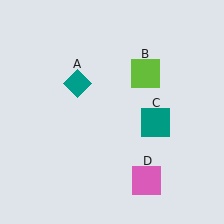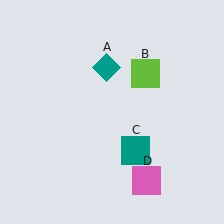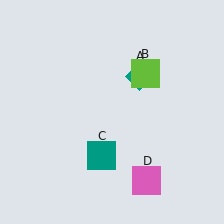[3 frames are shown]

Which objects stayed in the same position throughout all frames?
Lime square (object B) and pink square (object D) remained stationary.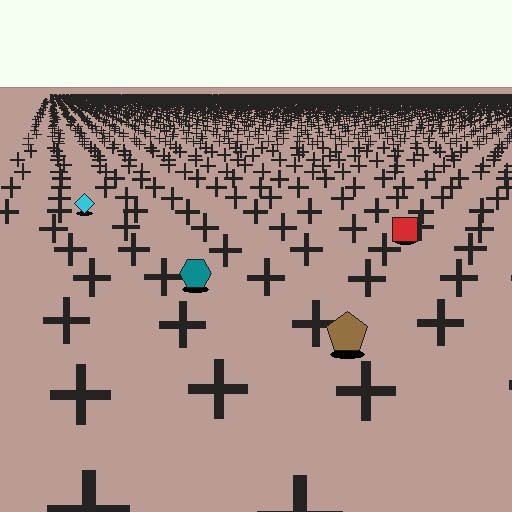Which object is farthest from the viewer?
The cyan diamond is farthest from the viewer. It appears smaller and the ground texture around it is denser.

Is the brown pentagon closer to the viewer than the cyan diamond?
Yes. The brown pentagon is closer — you can tell from the texture gradient: the ground texture is coarser near it.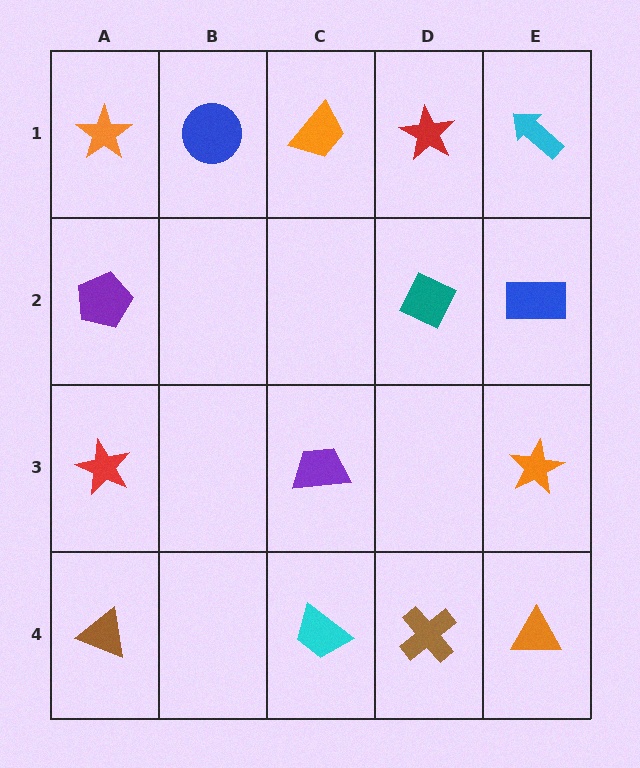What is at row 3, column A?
A red star.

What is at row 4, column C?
A cyan trapezoid.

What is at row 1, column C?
An orange trapezoid.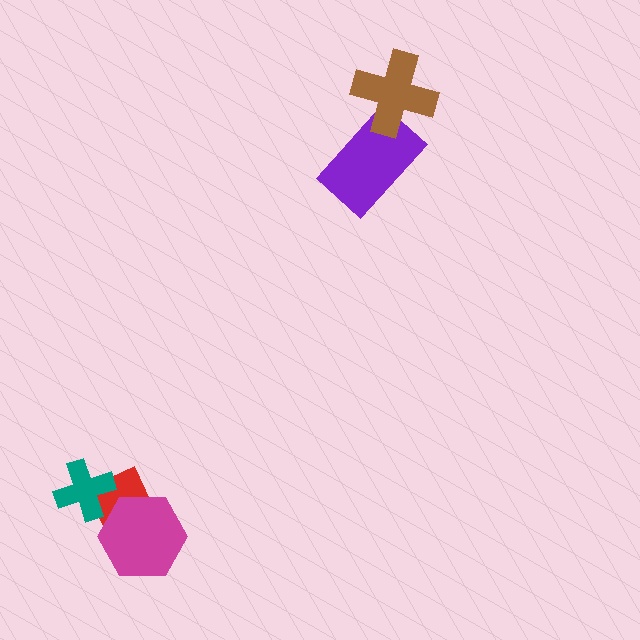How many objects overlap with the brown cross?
1 object overlaps with the brown cross.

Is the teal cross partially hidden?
No, no other shape covers it.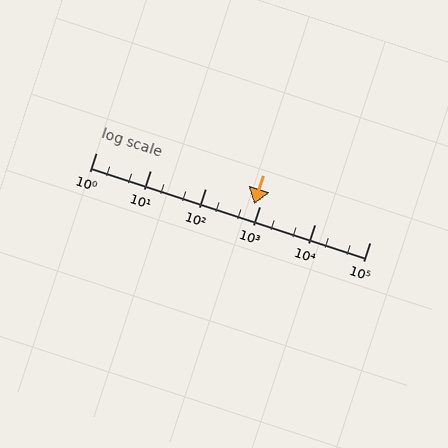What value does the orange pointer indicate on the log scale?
The pointer indicates approximately 790.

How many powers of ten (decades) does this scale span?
The scale spans 5 decades, from 1 to 100000.